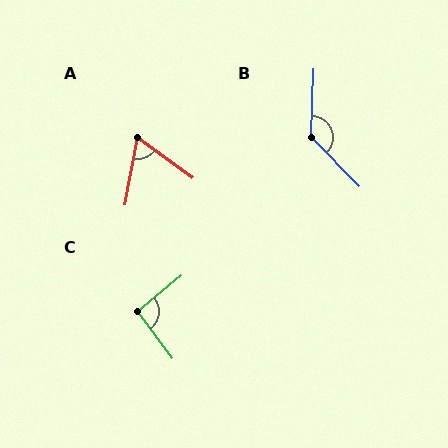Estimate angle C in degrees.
Approximately 93 degrees.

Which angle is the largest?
B, at approximately 133 degrees.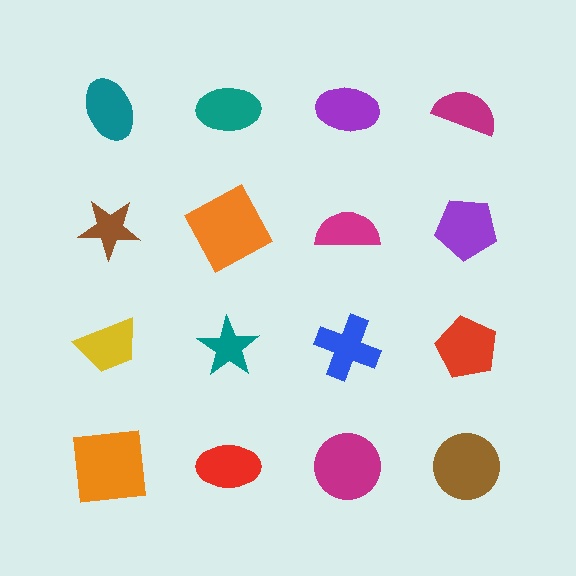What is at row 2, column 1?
A brown star.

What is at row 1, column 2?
A teal ellipse.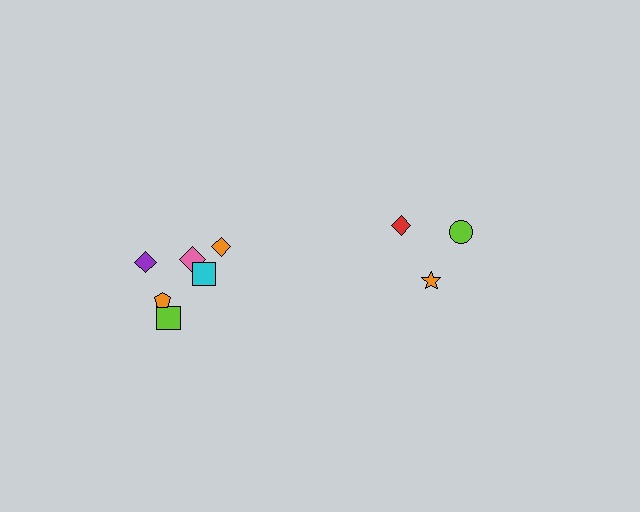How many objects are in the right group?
There are 3 objects.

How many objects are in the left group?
There are 6 objects.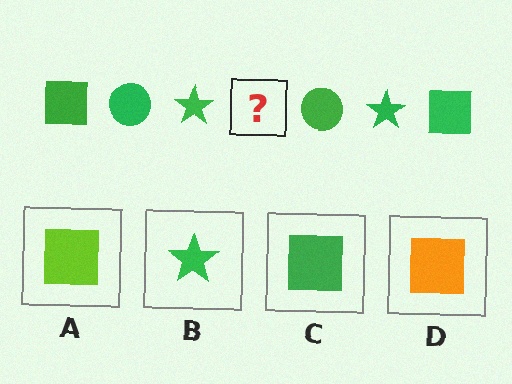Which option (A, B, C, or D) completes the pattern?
C.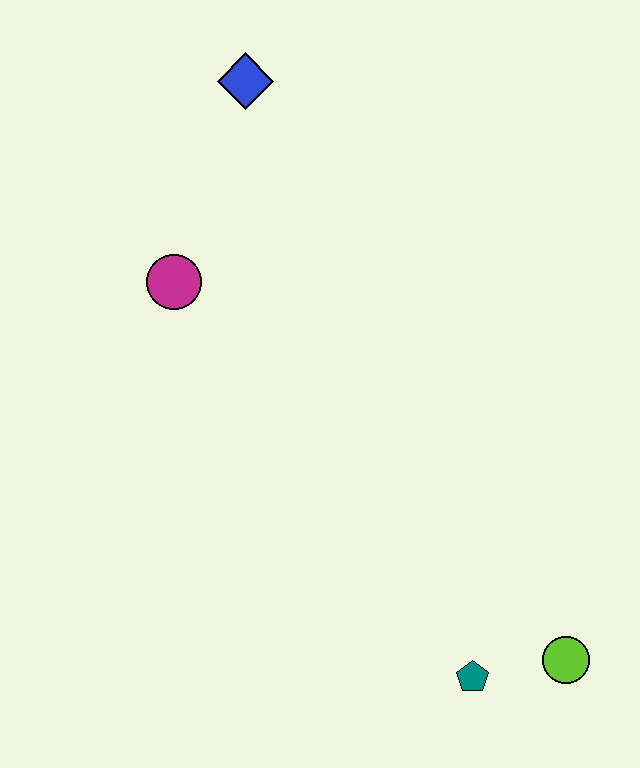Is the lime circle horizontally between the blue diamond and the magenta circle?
No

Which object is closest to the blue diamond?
The magenta circle is closest to the blue diamond.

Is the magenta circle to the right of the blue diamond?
No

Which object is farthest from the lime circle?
The blue diamond is farthest from the lime circle.